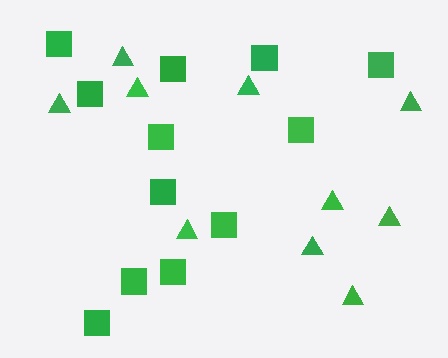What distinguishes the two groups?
There are 2 groups: one group of squares (12) and one group of triangles (10).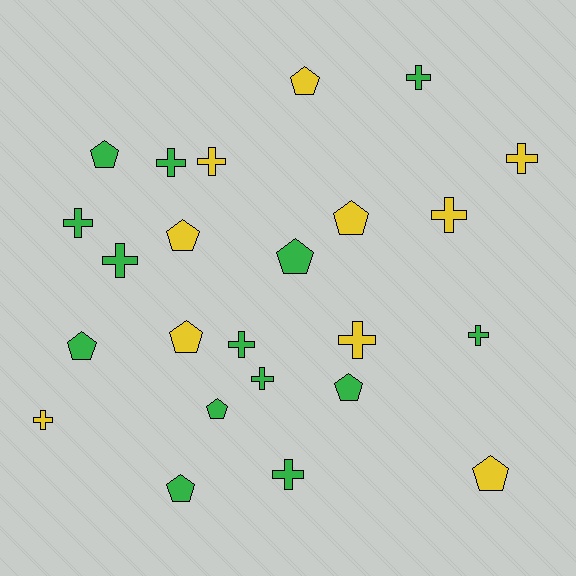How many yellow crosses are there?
There are 5 yellow crosses.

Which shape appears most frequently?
Cross, with 13 objects.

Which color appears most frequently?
Green, with 14 objects.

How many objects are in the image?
There are 24 objects.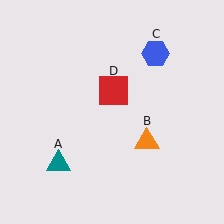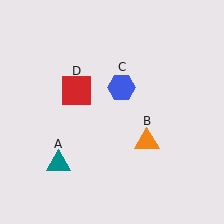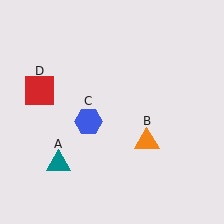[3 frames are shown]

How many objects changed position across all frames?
2 objects changed position: blue hexagon (object C), red square (object D).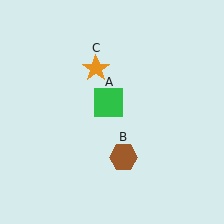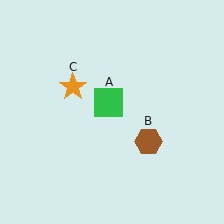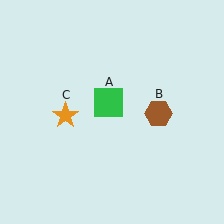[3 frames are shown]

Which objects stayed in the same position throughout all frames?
Green square (object A) remained stationary.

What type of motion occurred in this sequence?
The brown hexagon (object B), orange star (object C) rotated counterclockwise around the center of the scene.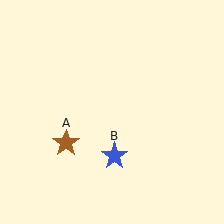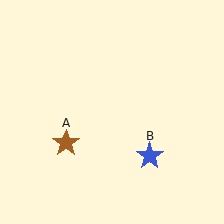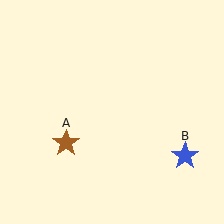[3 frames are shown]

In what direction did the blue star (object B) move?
The blue star (object B) moved right.